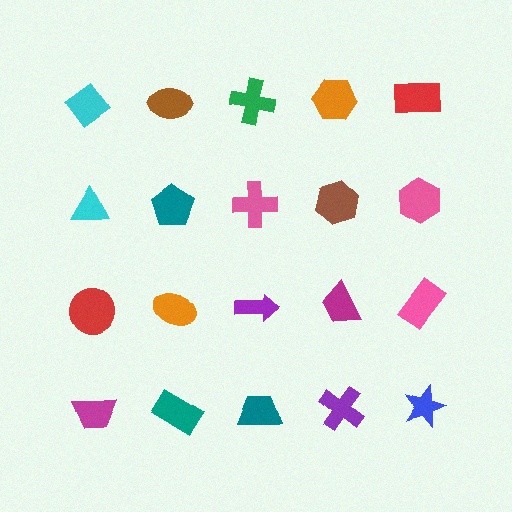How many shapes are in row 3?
5 shapes.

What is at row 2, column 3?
A pink cross.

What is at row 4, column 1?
A magenta trapezoid.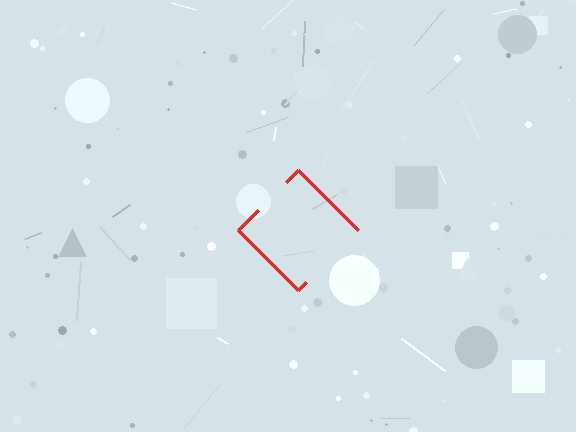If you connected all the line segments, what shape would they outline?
They would outline a diamond.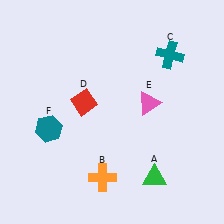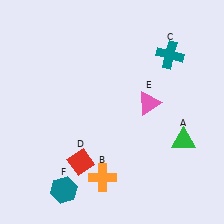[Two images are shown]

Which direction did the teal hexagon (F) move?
The teal hexagon (F) moved down.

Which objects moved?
The objects that moved are: the green triangle (A), the red diamond (D), the teal hexagon (F).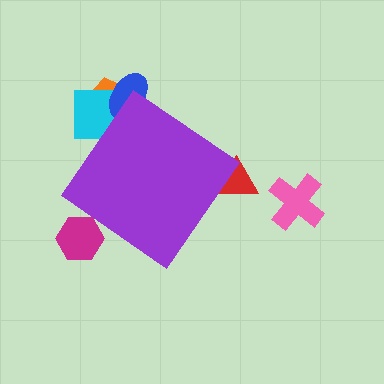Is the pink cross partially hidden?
No, the pink cross is fully visible.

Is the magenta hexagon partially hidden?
Yes, the magenta hexagon is partially hidden behind the purple diamond.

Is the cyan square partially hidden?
Yes, the cyan square is partially hidden behind the purple diamond.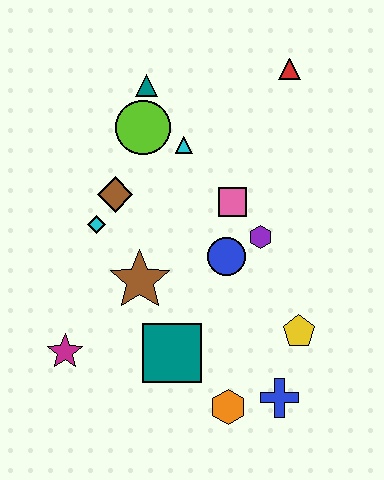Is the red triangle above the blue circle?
Yes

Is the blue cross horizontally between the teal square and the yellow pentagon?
Yes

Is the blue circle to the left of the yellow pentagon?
Yes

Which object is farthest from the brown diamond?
The blue cross is farthest from the brown diamond.